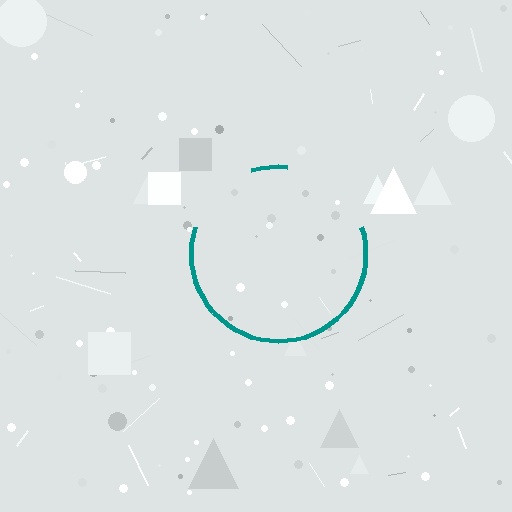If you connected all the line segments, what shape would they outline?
They would outline a circle.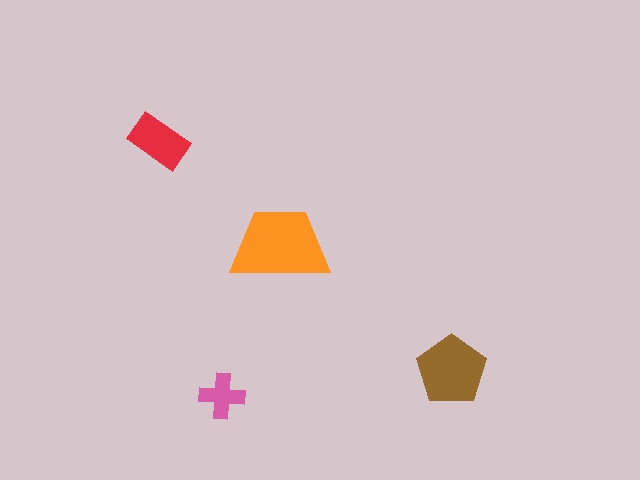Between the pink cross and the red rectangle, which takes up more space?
The red rectangle.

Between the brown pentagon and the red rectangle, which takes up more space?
The brown pentagon.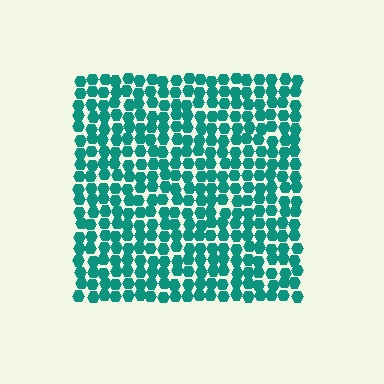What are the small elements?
The small elements are hexagons.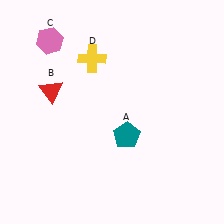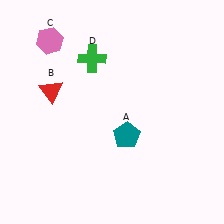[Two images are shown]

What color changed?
The cross (D) changed from yellow in Image 1 to green in Image 2.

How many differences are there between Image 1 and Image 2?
There is 1 difference between the two images.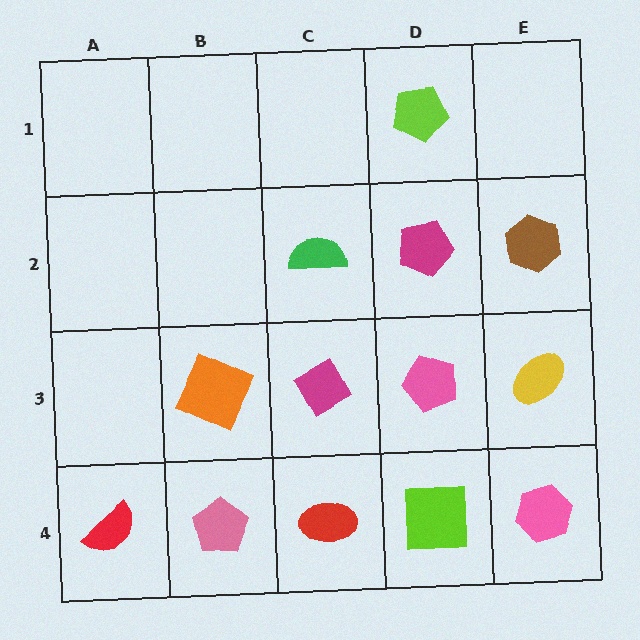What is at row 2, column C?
A green semicircle.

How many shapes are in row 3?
4 shapes.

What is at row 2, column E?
A brown hexagon.